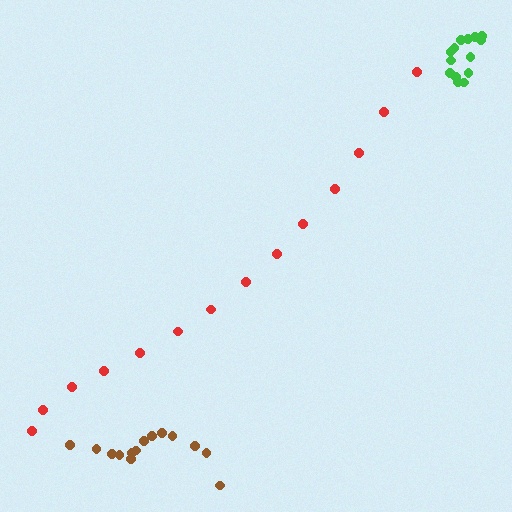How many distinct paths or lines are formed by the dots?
There are 3 distinct paths.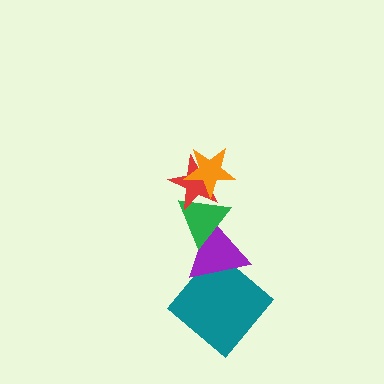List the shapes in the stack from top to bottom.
From top to bottom: the orange star, the red star, the green triangle, the purple triangle, the teal diamond.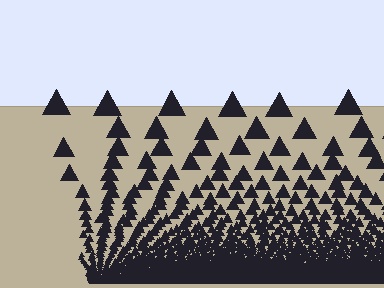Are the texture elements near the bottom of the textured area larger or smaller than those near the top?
Smaller. The gradient is inverted — elements near the bottom are smaller and denser.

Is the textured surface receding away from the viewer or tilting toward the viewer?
The surface appears to tilt toward the viewer. Texture elements get larger and sparser toward the top.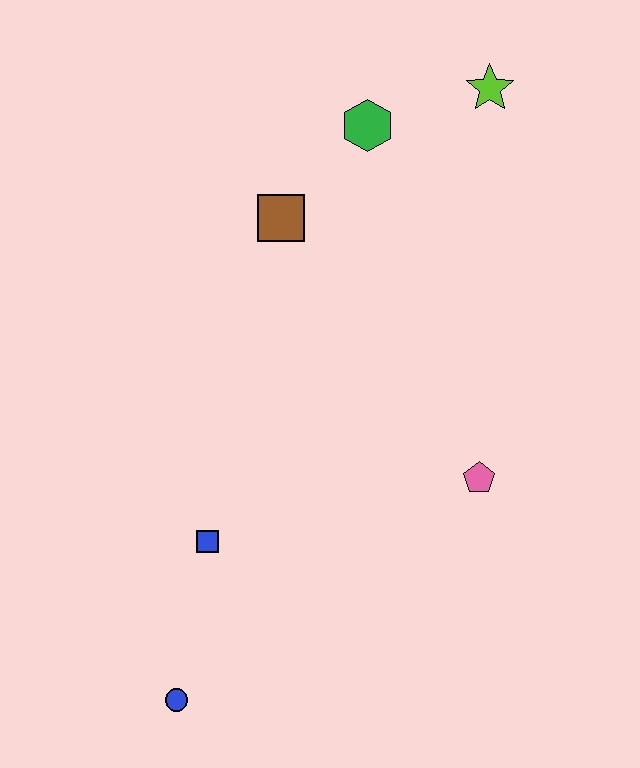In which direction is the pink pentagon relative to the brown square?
The pink pentagon is below the brown square.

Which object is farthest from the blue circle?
The lime star is farthest from the blue circle.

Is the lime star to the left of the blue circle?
No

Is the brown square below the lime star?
Yes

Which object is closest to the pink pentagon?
The blue square is closest to the pink pentagon.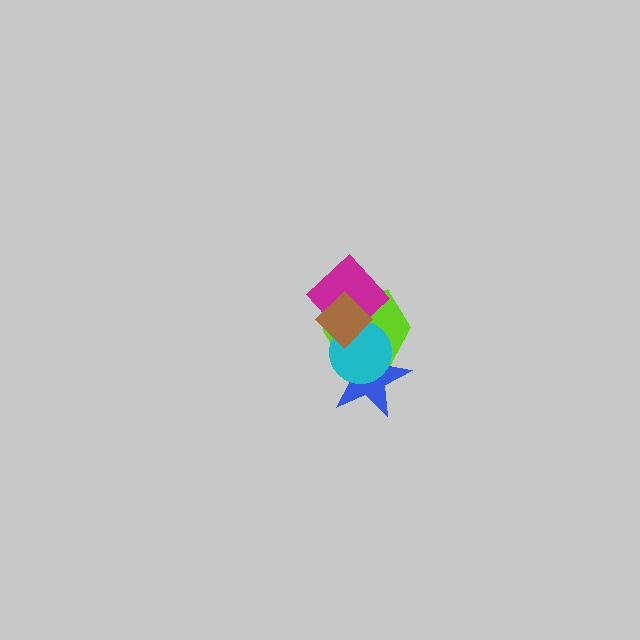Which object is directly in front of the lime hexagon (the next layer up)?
The blue star is directly in front of the lime hexagon.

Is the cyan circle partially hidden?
Yes, it is partially covered by another shape.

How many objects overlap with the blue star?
3 objects overlap with the blue star.